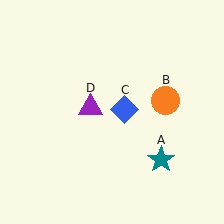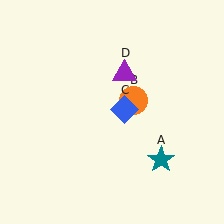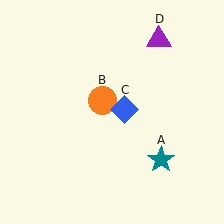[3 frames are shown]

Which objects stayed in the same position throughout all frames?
Teal star (object A) and blue diamond (object C) remained stationary.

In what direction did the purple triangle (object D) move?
The purple triangle (object D) moved up and to the right.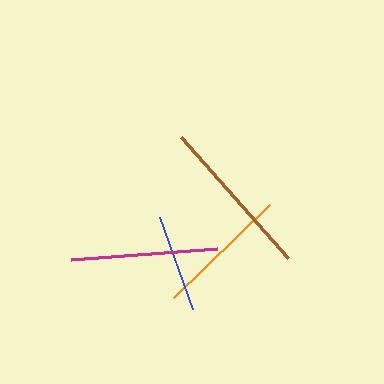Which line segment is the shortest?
The blue line is the shortest at approximately 98 pixels.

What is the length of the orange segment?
The orange segment is approximately 133 pixels long.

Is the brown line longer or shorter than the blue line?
The brown line is longer than the blue line.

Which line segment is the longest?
The brown line is the longest at approximately 162 pixels.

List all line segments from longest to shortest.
From longest to shortest: brown, magenta, orange, blue.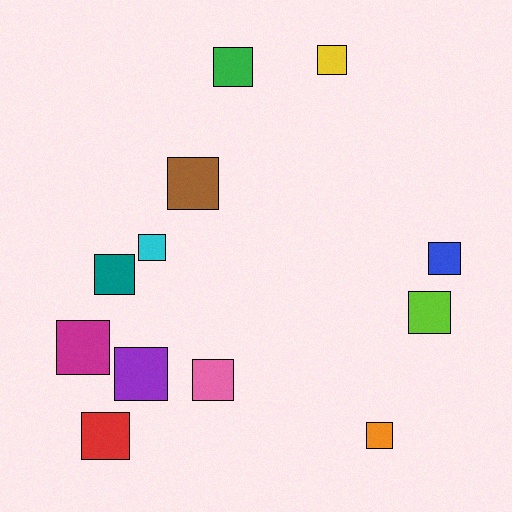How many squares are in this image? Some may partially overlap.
There are 12 squares.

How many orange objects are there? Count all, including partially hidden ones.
There is 1 orange object.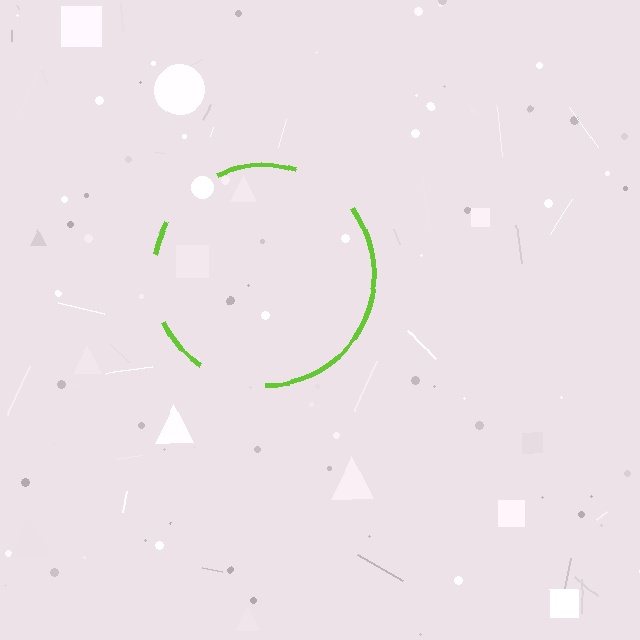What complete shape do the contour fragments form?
The contour fragments form a circle.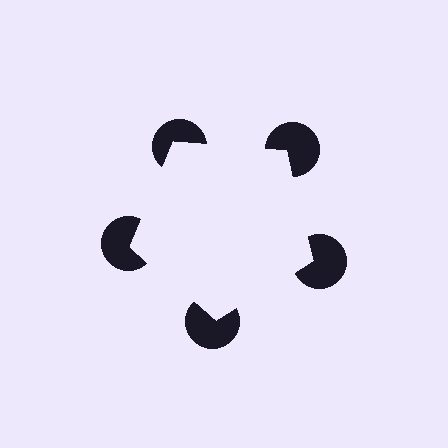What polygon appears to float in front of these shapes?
An illusory pentagon — its edges are inferred from the aligned wedge cuts in the pac-man discs, not physically drawn.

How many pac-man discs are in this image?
There are 5 — one at each vertex of the illusory pentagon.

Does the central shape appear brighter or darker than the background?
It typically appears slightly brighter than the background, even though no actual brightness change is drawn.